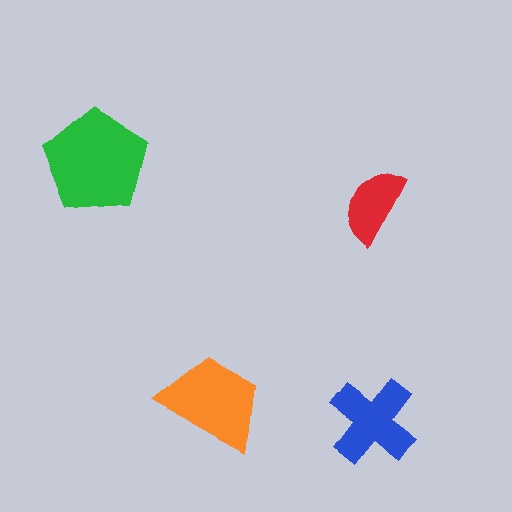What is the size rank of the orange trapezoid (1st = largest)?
2nd.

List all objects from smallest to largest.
The red semicircle, the blue cross, the orange trapezoid, the green pentagon.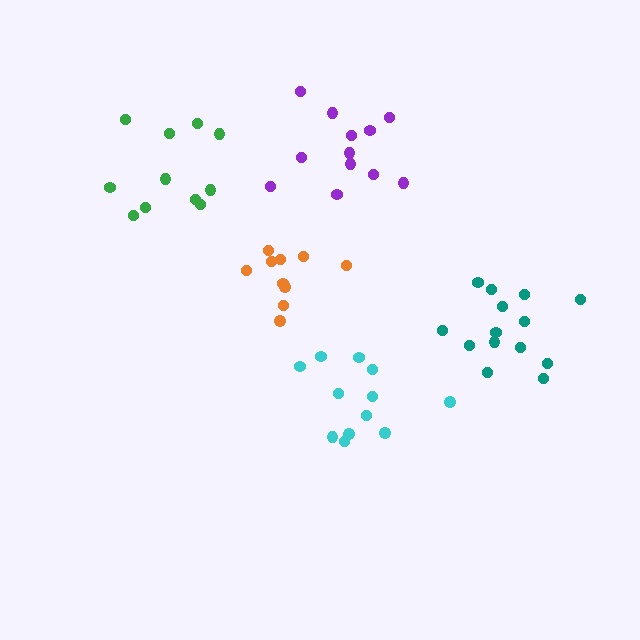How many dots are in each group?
Group 1: 10 dots, Group 2: 12 dots, Group 3: 12 dots, Group 4: 14 dots, Group 5: 11 dots (59 total).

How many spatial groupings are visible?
There are 5 spatial groupings.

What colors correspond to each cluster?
The clusters are colored: orange, purple, cyan, teal, green.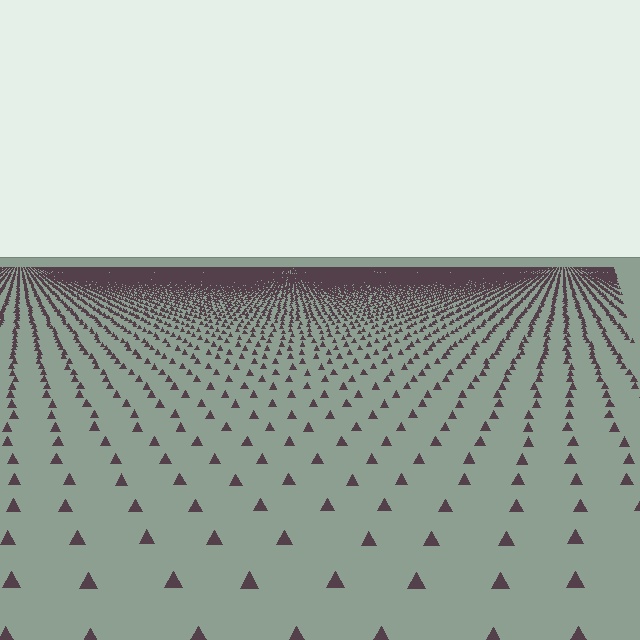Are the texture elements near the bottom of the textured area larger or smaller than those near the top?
Larger. Near the bottom, elements are closer to the viewer and appear at a bigger on-screen size.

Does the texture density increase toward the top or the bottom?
Density increases toward the top.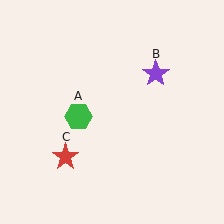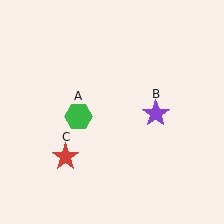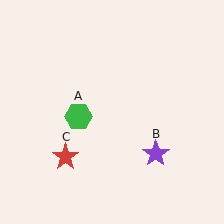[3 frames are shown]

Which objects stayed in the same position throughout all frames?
Green hexagon (object A) and red star (object C) remained stationary.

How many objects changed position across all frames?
1 object changed position: purple star (object B).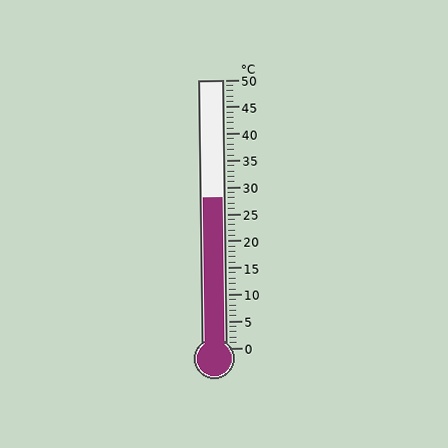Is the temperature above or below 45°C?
The temperature is below 45°C.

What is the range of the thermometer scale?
The thermometer scale ranges from 0°C to 50°C.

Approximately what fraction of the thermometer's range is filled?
The thermometer is filled to approximately 55% of its range.